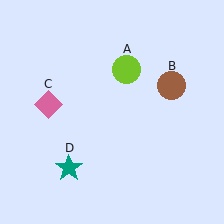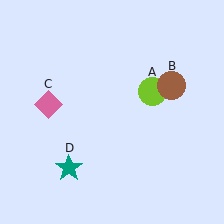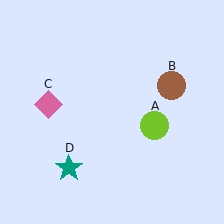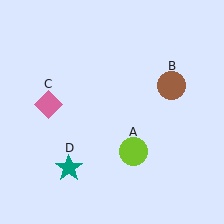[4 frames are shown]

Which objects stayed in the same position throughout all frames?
Brown circle (object B) and pink diamond (object C) and teal star (object D) remained stationary.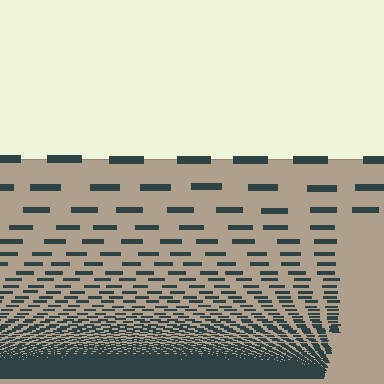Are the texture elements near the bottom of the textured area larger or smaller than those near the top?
Smaller. The gradient is inverted — elements near the bottom are smaller and denser.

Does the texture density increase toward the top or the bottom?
Density increases toward the bottom.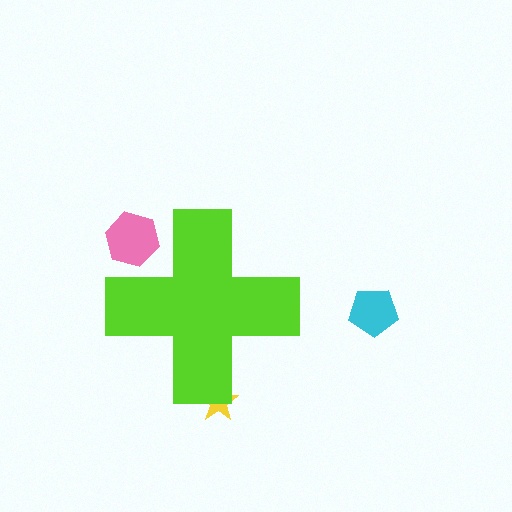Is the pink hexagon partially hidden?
Yes, the pink hexagon is partially hidden behind the lime cross.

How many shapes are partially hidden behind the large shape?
2 shapes are partially hidden.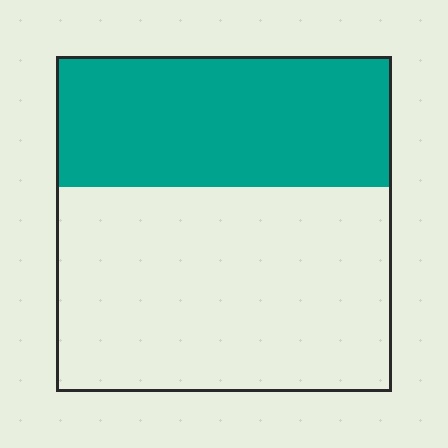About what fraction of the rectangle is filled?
About two fifths (2/5).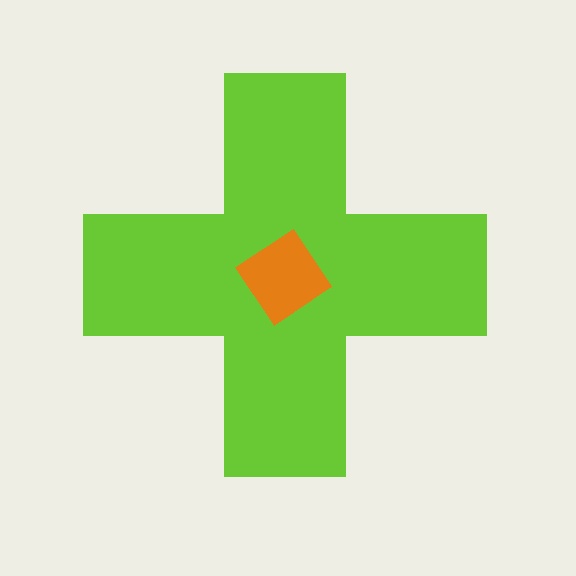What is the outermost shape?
The lime cross.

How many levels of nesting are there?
2.